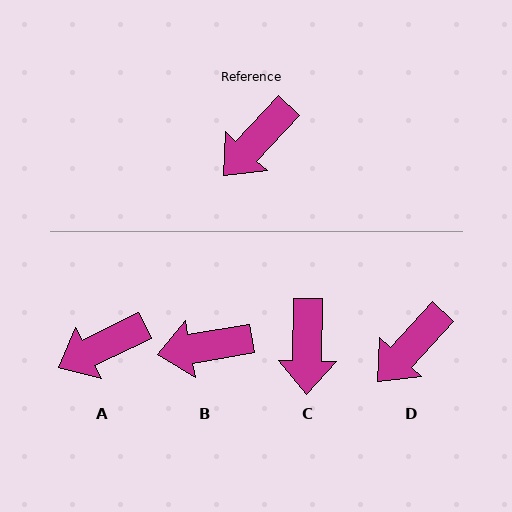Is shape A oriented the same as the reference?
No, it is off by about 21 degrees.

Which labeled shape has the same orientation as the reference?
D.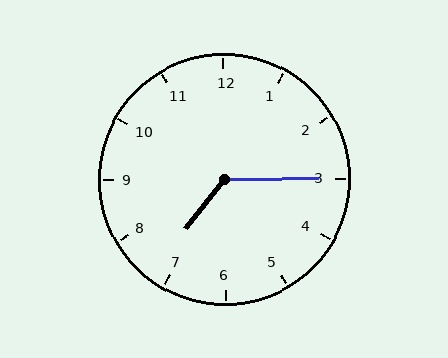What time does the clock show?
7:15.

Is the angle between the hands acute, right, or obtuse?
It is obtuse.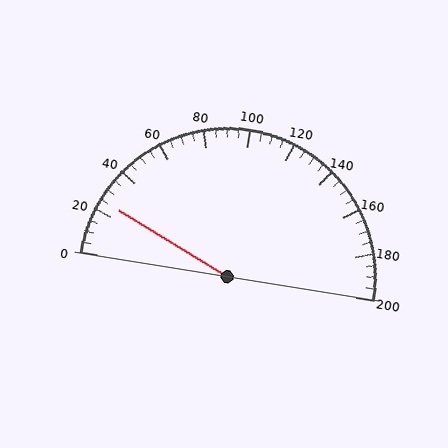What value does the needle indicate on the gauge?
The needle indicates approximately 25.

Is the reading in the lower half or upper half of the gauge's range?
The reading is in the lower half of the range (0 to 200).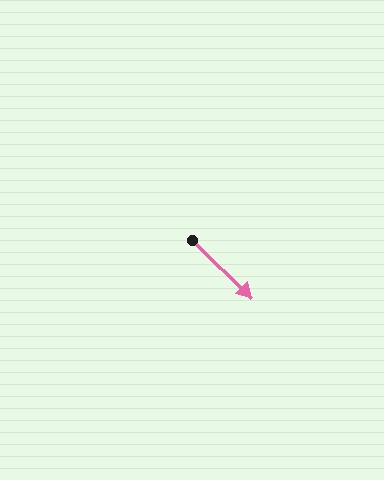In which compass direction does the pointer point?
Southeast.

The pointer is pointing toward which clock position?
Roughly 4 o'clock.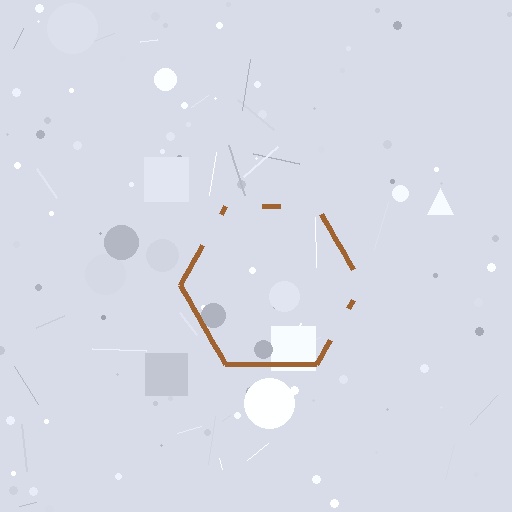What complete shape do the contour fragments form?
The contour fragments form a hexagon.